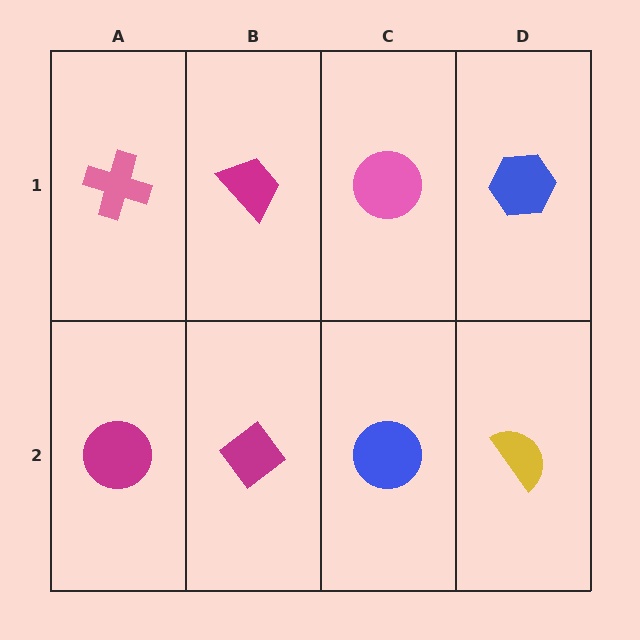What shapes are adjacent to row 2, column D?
A blue hexagon (row 1, column D), a blue circle (row 2, column C).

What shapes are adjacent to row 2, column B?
A magenta trapezoid (row 1, column B), a magenta circle (row 2, column A), a blue circle (row 2, column C).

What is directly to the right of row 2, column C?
A yellow semicircle.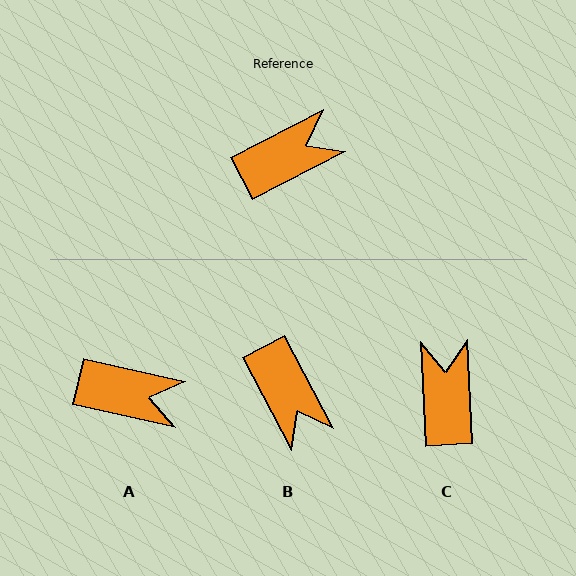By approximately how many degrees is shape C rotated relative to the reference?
Approximately 66 degrees counter-clockwise.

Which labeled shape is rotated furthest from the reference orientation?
B, about 90 degrees away.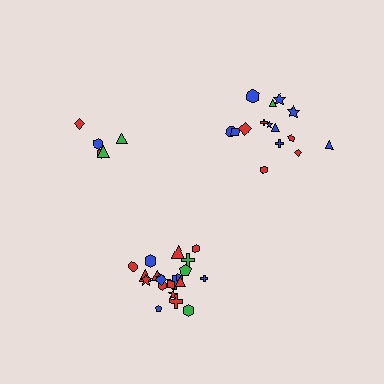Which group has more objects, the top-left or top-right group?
The top-right group.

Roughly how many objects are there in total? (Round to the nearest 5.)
Roughly 40 objects in total.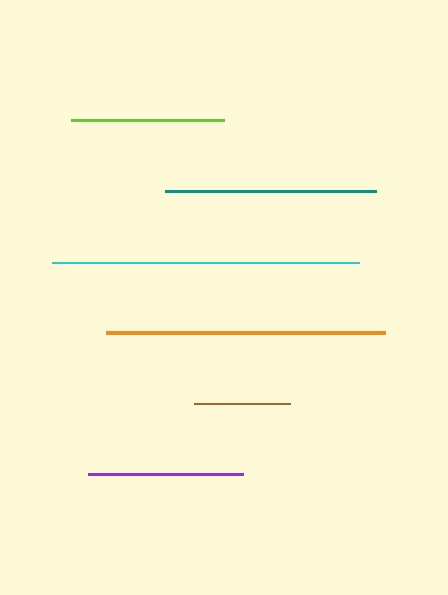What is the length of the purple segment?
The purple segment is approximately 155 pixels long.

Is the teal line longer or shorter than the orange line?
The orange line is longer than the teal line.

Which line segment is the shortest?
The brown line is the shortest at approximately 96 pixels.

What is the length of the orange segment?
The orange segment is approximately 279 pixels long.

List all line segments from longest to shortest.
From longest to shortest: cyan, orange, teal, purple, lime, brown.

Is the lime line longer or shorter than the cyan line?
The cyan line is longer than the lime line.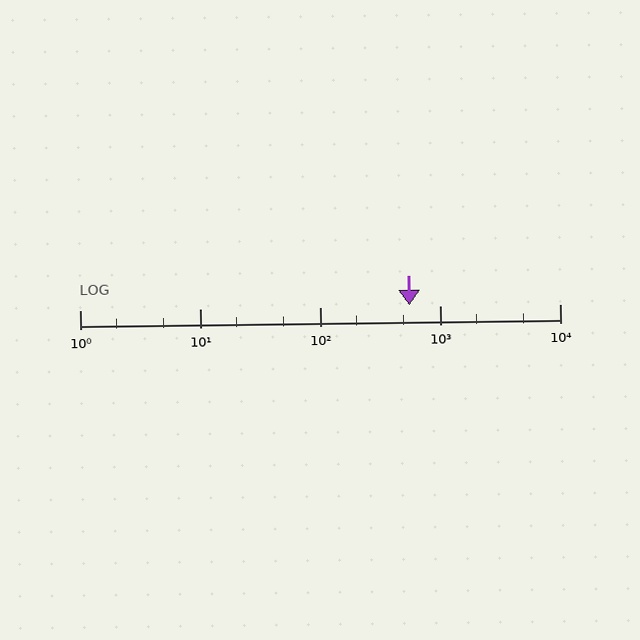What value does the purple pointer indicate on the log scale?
The pointer indicates approximately 560.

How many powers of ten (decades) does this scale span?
The scale spans 4 decades, from 1 to 10000.